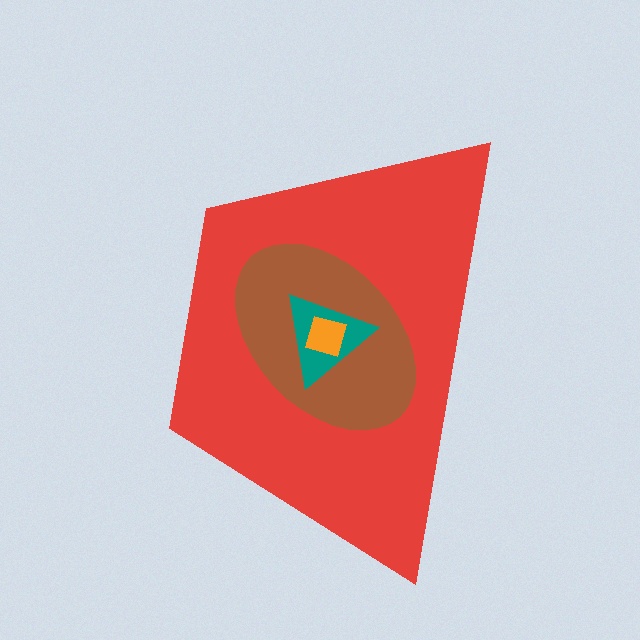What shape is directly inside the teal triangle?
The orange diamond.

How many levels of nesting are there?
4.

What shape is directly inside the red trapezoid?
The brown ellipse.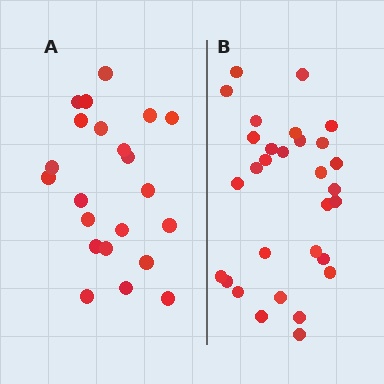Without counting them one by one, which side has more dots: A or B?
Region B (the right region) has more dots.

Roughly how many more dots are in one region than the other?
Region B has roughly 8 or so more dots than region A.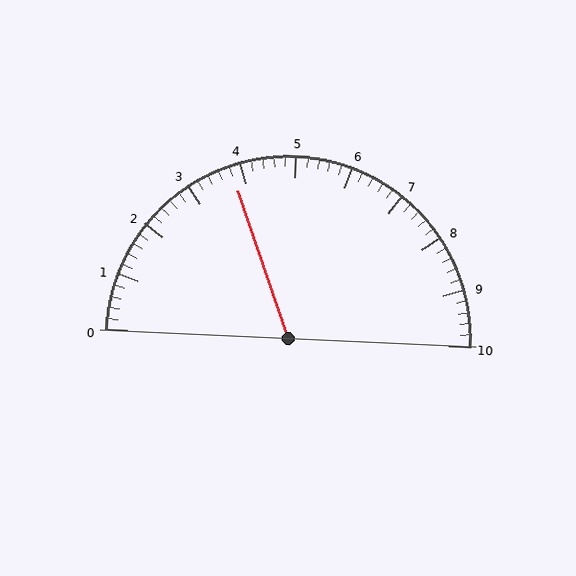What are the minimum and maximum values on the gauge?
The gauge ranges from 0 to 10.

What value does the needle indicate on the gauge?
The needle indicates approximately 3.8.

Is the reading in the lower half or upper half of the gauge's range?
The reading is in the lower half of the range (0 to 10).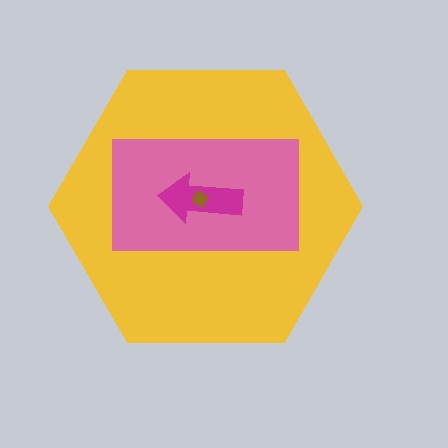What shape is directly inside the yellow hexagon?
The pink rectangle.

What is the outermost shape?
The yellow hexagon.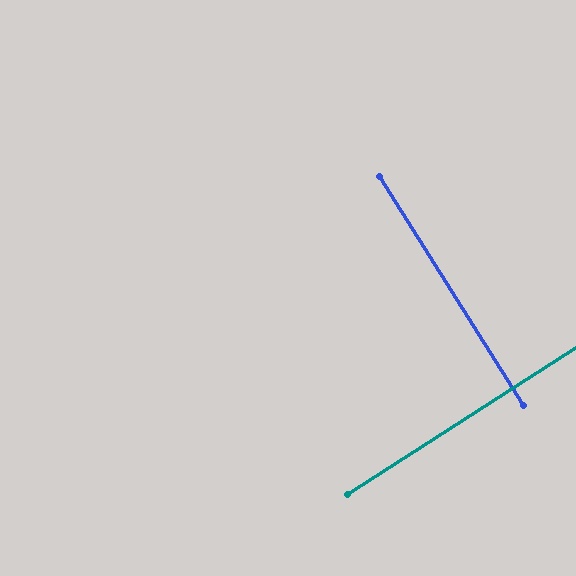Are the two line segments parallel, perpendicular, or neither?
Perpendicular — they meet at approximately 90°.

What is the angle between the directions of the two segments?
Approximately 90 degrees.